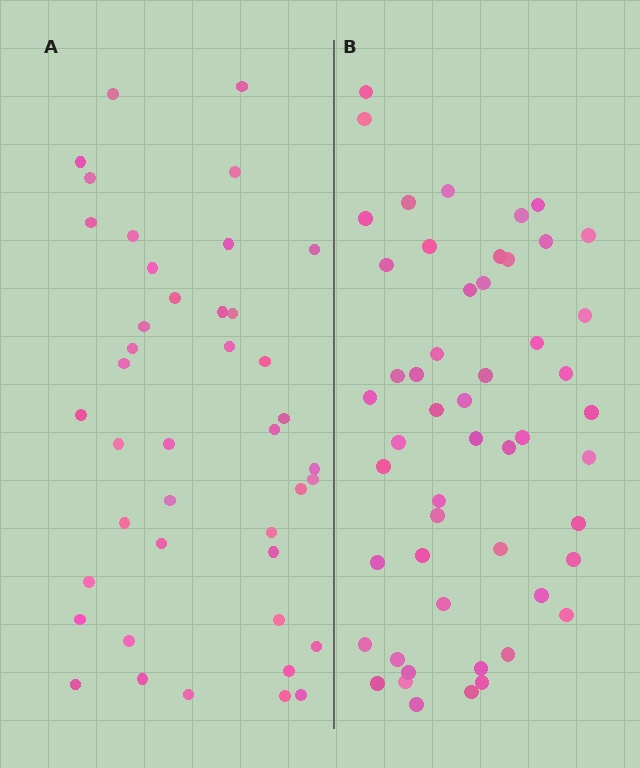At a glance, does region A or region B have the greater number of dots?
Region B (the right region) has more dots.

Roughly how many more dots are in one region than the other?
Region B has roughly 10 or so more dots than region A.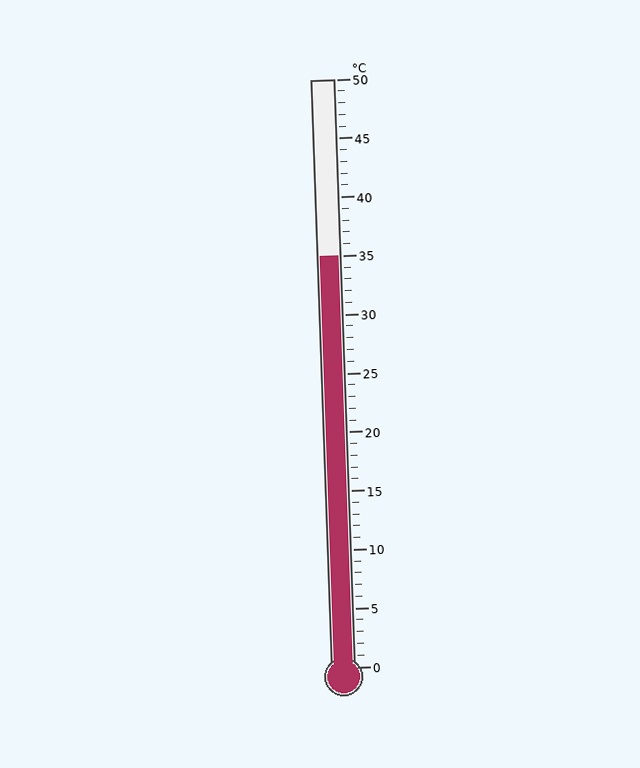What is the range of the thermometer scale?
The thermometer scale ranges from 0°C to 50°C.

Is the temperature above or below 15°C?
The temperature is above 15°C.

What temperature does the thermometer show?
The thermometer shows approximately 35°C.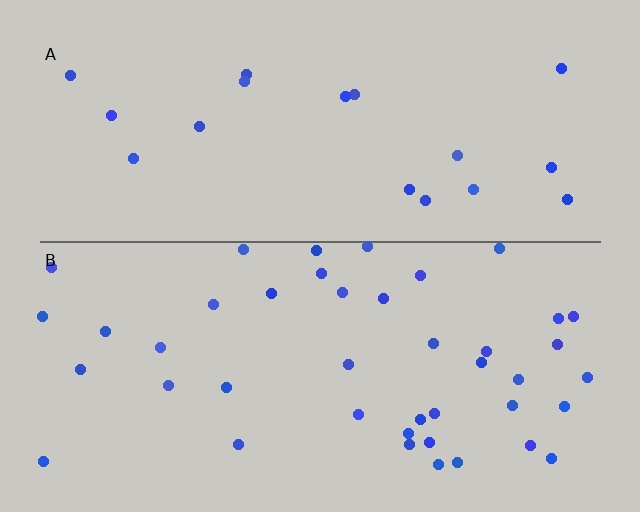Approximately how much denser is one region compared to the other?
Approximately 2.3× — region B over region A.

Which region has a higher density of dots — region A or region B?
B (the bottom).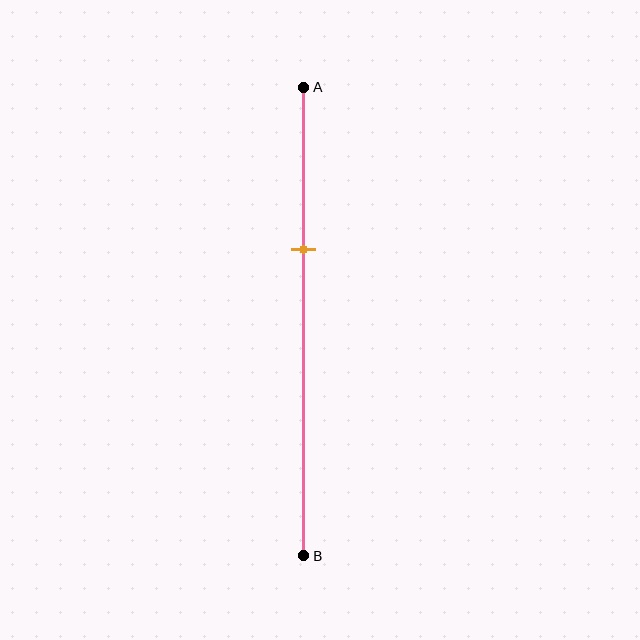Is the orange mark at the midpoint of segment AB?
No, the mark is at about 35% from A, not at the 50% midpoint.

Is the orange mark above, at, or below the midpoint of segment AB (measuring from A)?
The orange mark is above the midpoint of segment AB.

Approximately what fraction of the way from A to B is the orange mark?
The orange mark is approximately 35% of the way from A to B.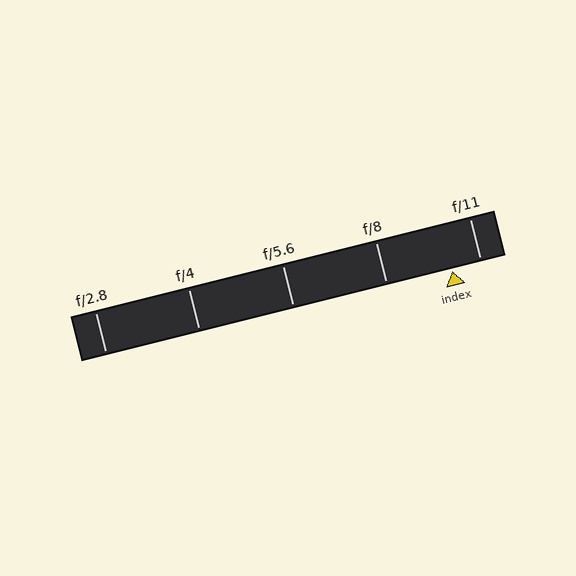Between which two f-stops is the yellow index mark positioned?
The index mark is between f/8 and f/11.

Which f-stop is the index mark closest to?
The index mark is closest to f/11.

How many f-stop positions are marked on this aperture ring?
There are 5 f-stop positions marked.